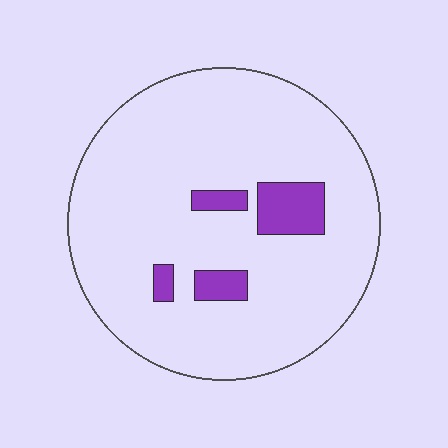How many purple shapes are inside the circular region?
4.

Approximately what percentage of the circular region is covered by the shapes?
Approximately 10%.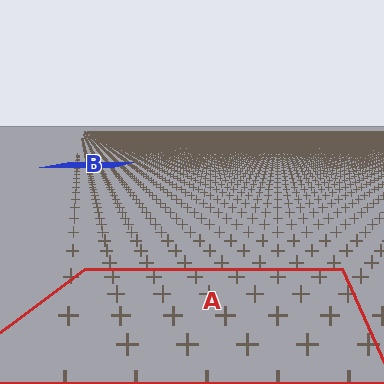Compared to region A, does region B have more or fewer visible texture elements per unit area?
Region B has more texture elements per unit area — they are packed more densely because it is farther away.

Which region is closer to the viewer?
Region A is closer. The texture elements there are larger and more spread out.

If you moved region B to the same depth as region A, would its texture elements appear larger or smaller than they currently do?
They would appear larger. At a closer depth, the same texture elements are projected at a bigger on-screen size.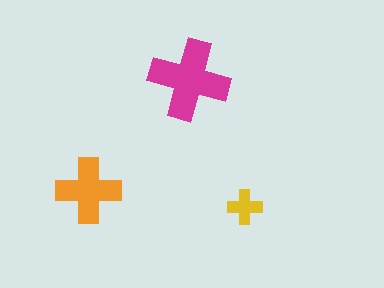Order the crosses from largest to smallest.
the magenta one, the orange one, the yellow one.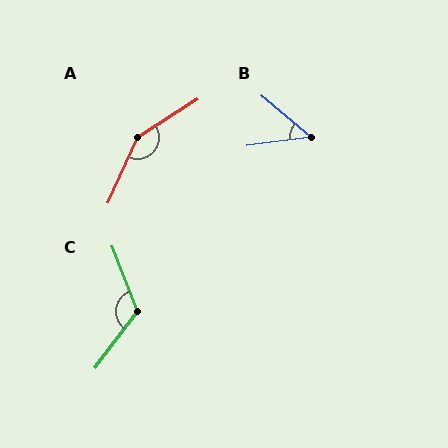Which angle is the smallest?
B, at approximately 48 degrees.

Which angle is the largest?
A, at approximately 147 degrees.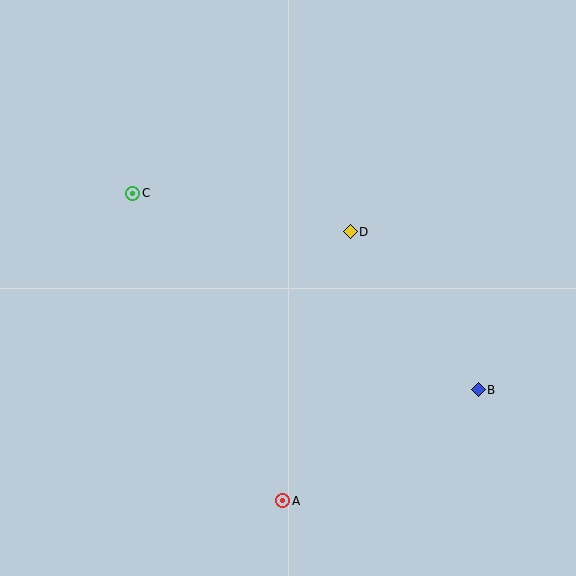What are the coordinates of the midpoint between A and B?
The midpoint between A and B is at (381, 445).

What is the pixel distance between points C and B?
The distance between C and B is 398 pixels.